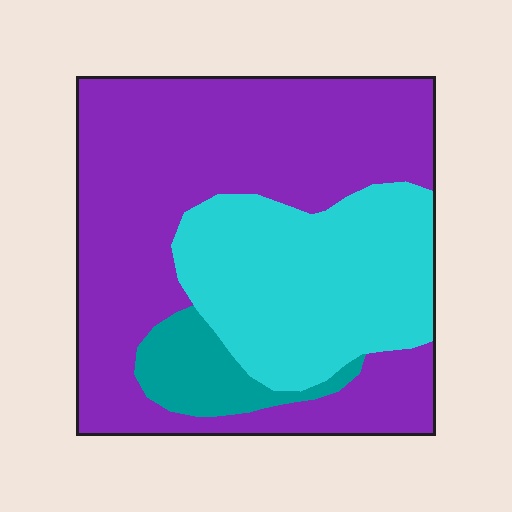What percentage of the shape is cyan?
Cyan takes up about one third (1/3) of the shape.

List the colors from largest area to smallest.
From largest to smallest: purple, cyan, teal.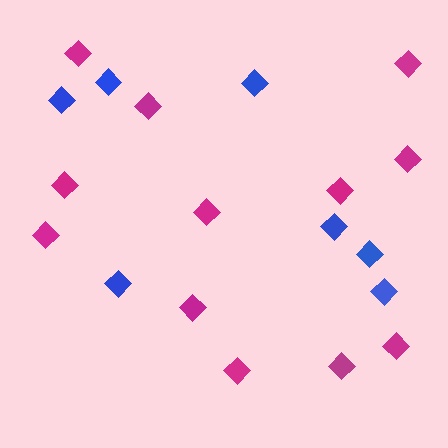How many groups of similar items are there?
There are 2 groups: one group of magenta diamonds (12) and one group of blue diamonds (7).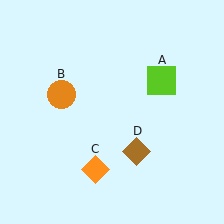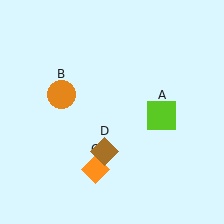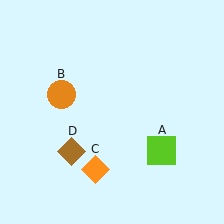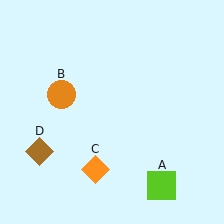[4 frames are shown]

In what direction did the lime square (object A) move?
The lime square (object A) moved down.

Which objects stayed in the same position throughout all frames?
Orange circle (object B) and orange diamond (object C) remained stationary.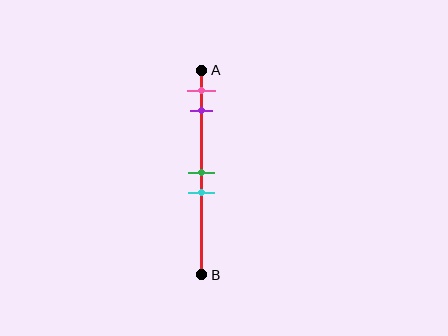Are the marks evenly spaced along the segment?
No, the marks are not evenly spaced.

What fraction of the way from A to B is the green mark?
The green mark is approximately 50% (0.5) of the way from A to B.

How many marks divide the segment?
There are 4 marks dividing the segment.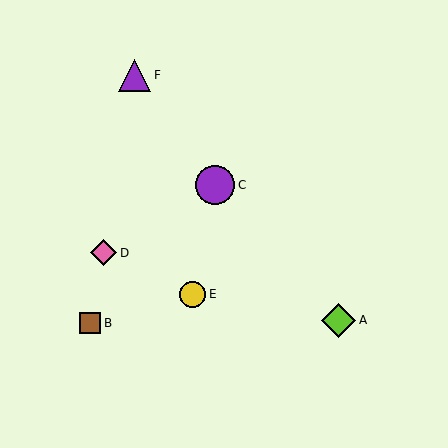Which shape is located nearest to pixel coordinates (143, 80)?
The purple triangle (labeled F) at (135, 75) is nearest to that location.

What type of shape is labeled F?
Shape F is a purple triangle.